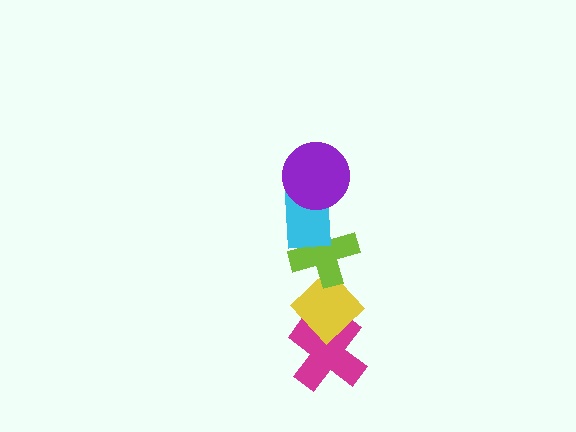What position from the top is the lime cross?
The lime cross is 3rd from the top.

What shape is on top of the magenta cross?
The yellow diamond is on top of the magenta cross.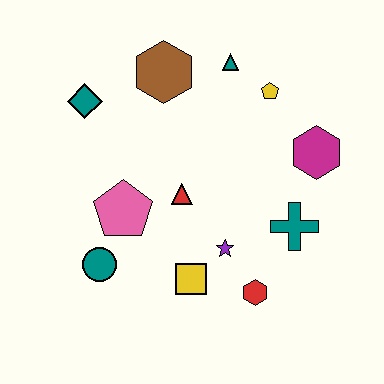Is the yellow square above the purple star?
No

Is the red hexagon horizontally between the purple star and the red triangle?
No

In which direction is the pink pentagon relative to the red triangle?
The pink pentagon is to the left of the red triangle.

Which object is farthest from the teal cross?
The teal diamond is farthest from the teal cross.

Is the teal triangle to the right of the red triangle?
Yes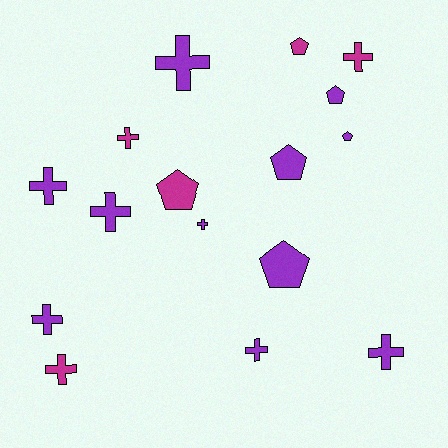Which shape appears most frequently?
Cross, with 10 objects.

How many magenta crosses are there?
There are 3 magenta crosses.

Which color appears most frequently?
Purple, with 11 objects.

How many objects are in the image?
There are 16 objects.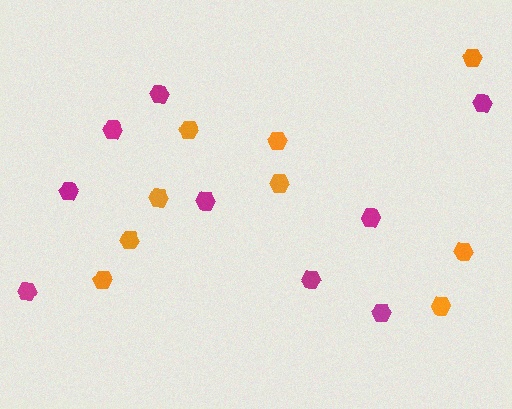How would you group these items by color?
There are 2 groups: one group of orange hexagons (9) and one group of magenta hexagons (9).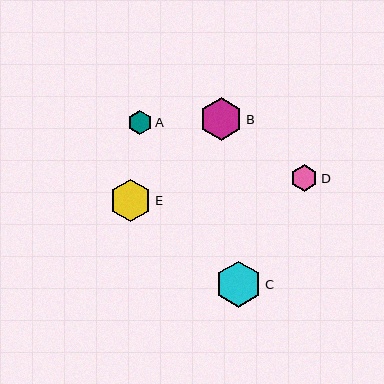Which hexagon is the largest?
Hexagon C is the largest with a size of approximately 46 pixels.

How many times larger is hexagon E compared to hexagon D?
Hexagon E is approximately 1.6 times the size of hexagon D.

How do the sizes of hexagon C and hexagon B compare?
Hexagon C and hexagon B are approximately the same size.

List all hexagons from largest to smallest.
From largest to smallest: C, B, E, D, A.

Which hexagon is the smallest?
Hexagon A is the smallest with a size of approximately 23 pixels.